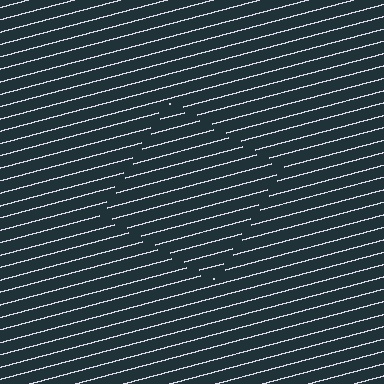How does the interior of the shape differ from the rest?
The interior of the shape contains the same grating, shifted by half a period — the contour is defined by the phase discontinuity where line-ends from the inner and outer gratings abut.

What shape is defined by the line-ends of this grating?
An illusory square. The interior of the shape contains the same grating, shifted by half a period — the contour is defined by the phase discontinuity where line-ends from the inner and outer gratings abut.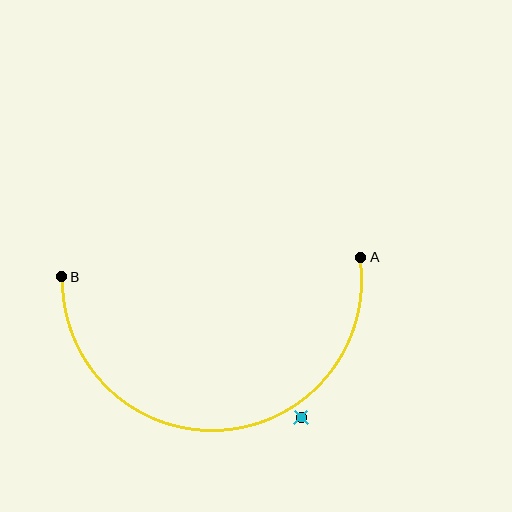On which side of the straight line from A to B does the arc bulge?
The arc bulges below the straight line connecting A and B.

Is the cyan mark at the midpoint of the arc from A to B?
No — the cyan mark does not lie on the arc at all. It sits slightly outside the curve.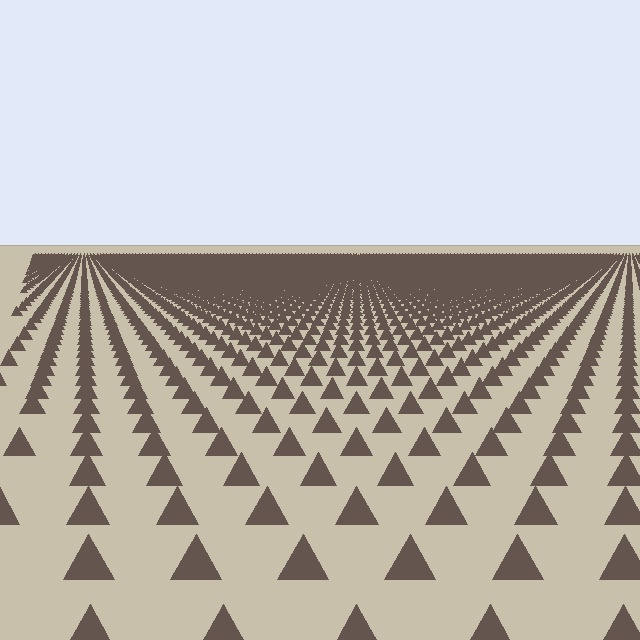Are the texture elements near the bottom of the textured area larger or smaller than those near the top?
Larger. Near the bottom, elements are closer to the viewer and appear at a bigger on-screen size.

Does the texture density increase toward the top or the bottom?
Density increases toward the top.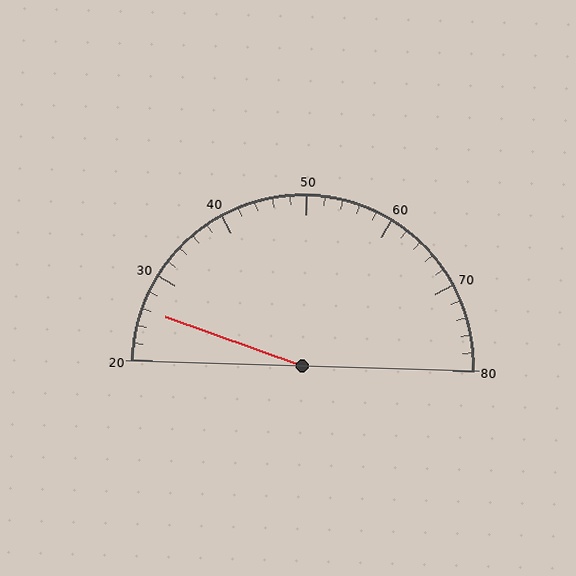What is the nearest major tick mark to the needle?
The nearest major tick mark is 30.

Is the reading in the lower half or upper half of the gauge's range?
The reading is in the lower half of the range (20 to 80).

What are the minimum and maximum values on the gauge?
The gauge ranges from 20 to 80.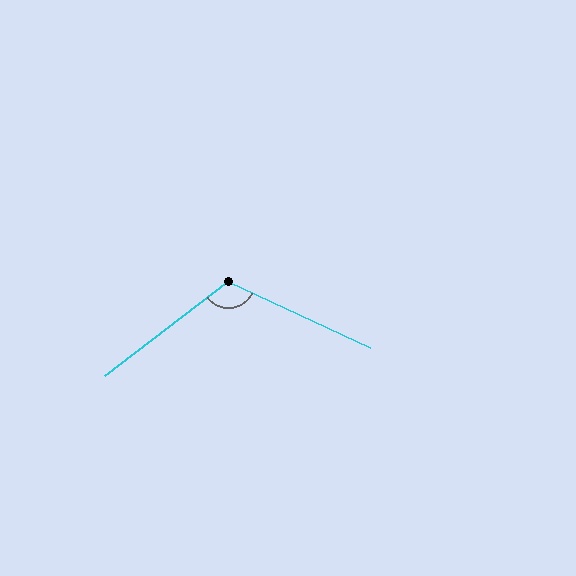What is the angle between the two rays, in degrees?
Approximately 117 degrees.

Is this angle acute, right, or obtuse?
It is obtuse.